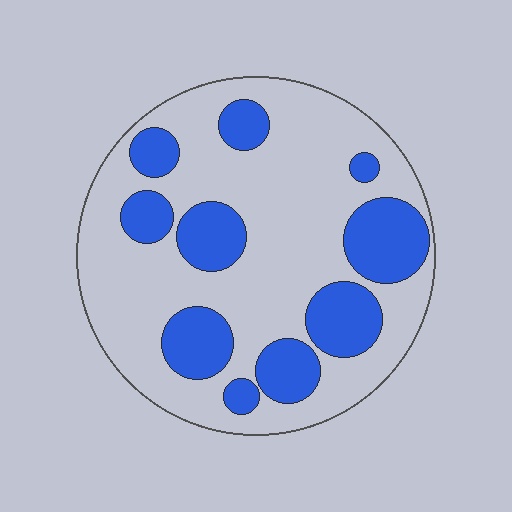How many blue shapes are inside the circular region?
10.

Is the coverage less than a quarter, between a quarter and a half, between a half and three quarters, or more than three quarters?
Between a quarter and a half.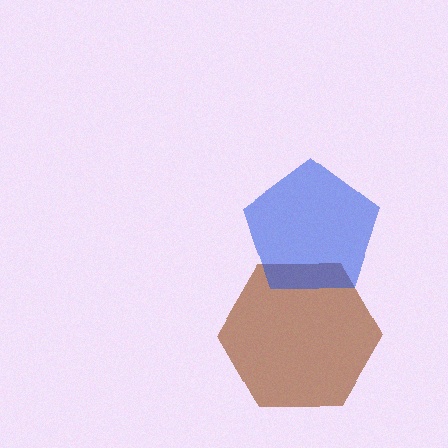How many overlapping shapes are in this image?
There are 2 overlapping shapes in the image.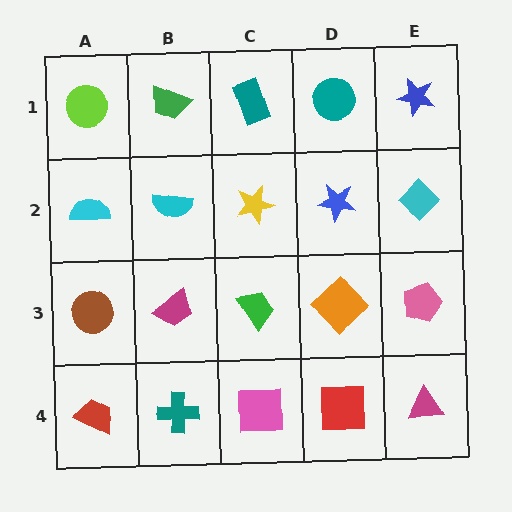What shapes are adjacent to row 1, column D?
A blue star (row 2, column D), a teal rectangle (row 1, column C), a blue star (row 1, column E).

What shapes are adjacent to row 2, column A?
A lime circle (row 1, column A), a brown circle (row 3, column A), a cyan semicircle (row 2, column B).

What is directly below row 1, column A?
A cyan semicircle.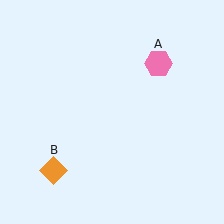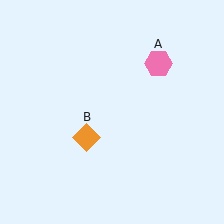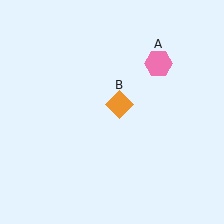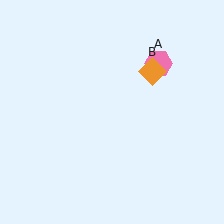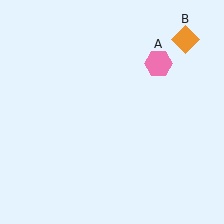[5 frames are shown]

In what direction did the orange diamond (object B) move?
The orange diamond (object B) moved up and to the right.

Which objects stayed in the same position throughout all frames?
Pink hexagon (object A) remained stationary.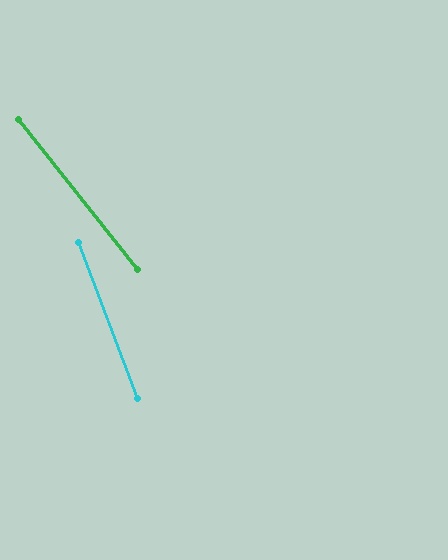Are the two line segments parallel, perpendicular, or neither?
Neither parallel nor perpendicular — they differ by about 18°.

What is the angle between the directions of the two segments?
Approximately 18 degrees.